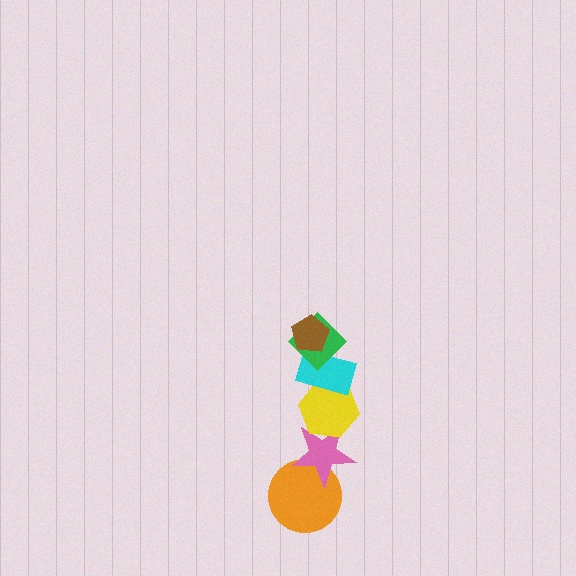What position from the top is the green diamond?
The green diamond is 2nd from the top.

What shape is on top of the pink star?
The yellow hexagon is on top of the pink star.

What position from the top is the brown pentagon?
The brown pentagon is 1st from the top.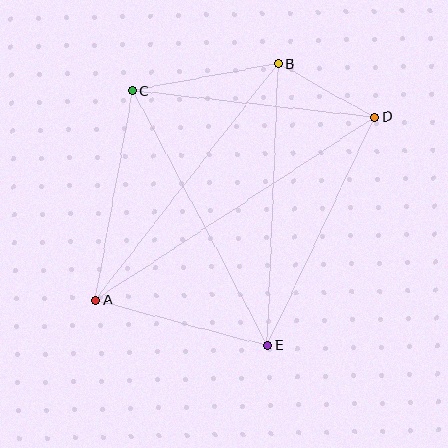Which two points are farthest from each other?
Points A and D are farthest from each other.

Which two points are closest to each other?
Points B and D are closest to each other.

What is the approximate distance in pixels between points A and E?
The distance between A and E is approximately 178 pixels.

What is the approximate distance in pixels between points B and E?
The distance between B and E is approximately 282 pixels.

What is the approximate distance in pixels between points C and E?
The distance between C and E is approximately 288 pixels.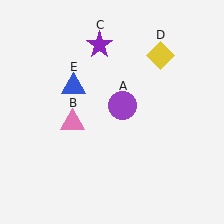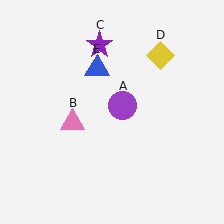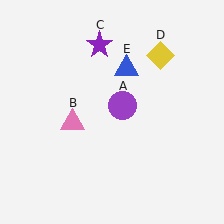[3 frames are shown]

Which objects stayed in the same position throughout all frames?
Purple circle (object A) and pink triangle (object B) and purple star (object C) and yellow diamond (object D) remained stationary.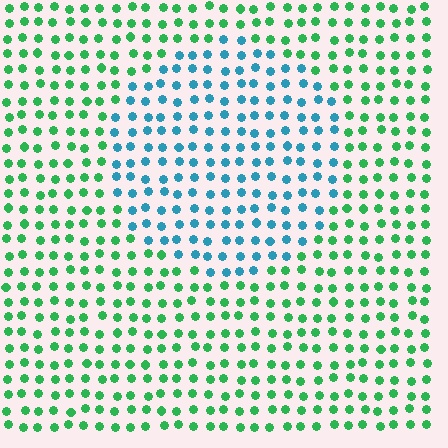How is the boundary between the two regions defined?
The boundary is defined purely by a slight shift in hue (about 56 degrees). Spacing, size, and orientation are identical on both sides.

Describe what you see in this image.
The image is filled with small green elements in a uniform arrangement. A circle-shaped region is visible where the elements are tinted to a slightly different hue, forming a subtle color boundary.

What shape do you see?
I see a circle.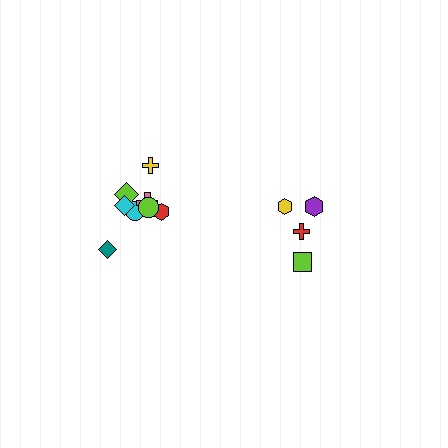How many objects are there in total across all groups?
There are 12 objects.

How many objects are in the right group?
There are 4 objects.